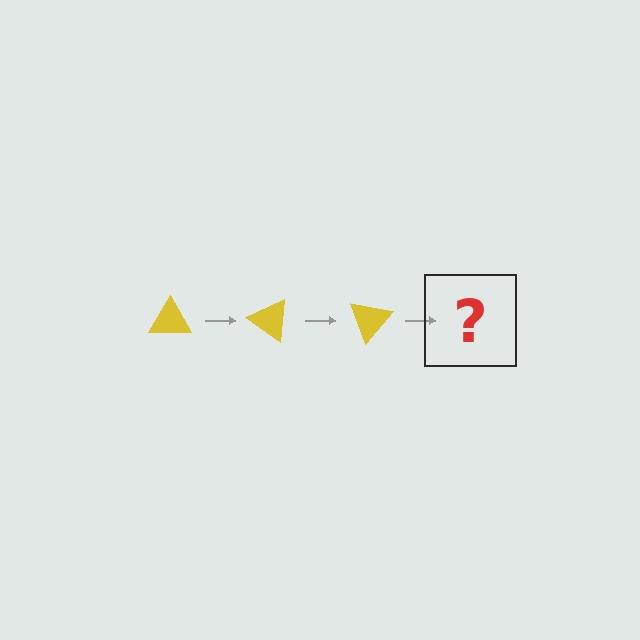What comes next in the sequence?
The next element should be a yellow triangle rotated 105 degrees.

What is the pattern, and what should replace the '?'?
The pattern is that the triangle rotates 35 degrees each step. The '?' should be a yellow triangle rotated 105 degrees.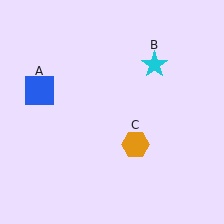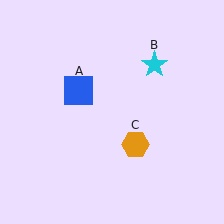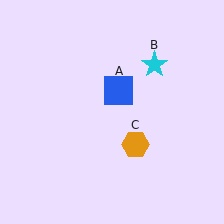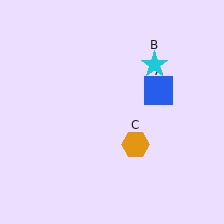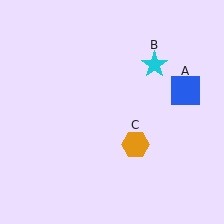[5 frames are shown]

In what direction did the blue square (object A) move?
The blue square (object A) moved right.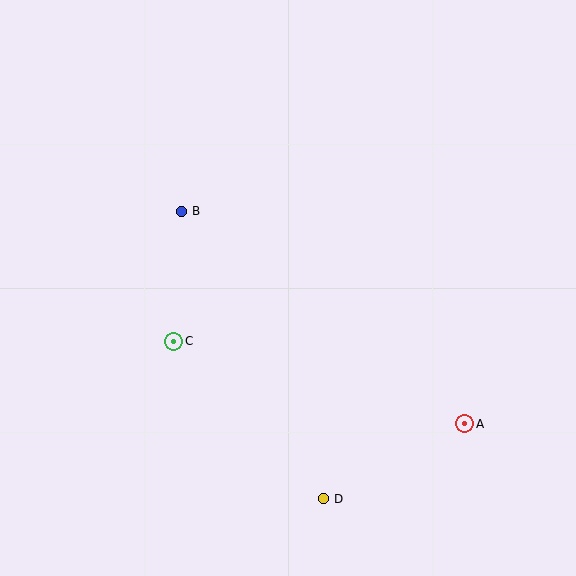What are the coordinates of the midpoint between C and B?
The midpoint between C and B is at (177, 276).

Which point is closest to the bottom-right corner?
Point A is closest to the bottom-right corner.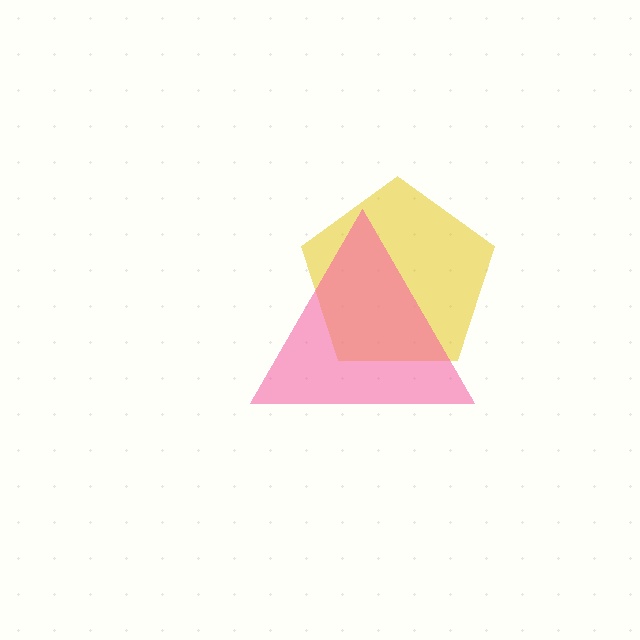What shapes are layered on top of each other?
The layered shapes are: a yellow pentagon, a pink triangle.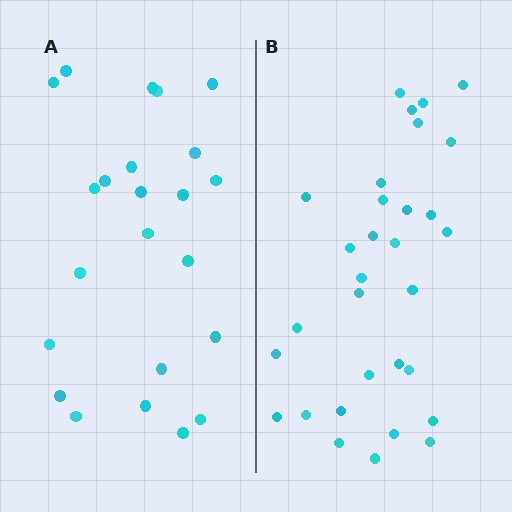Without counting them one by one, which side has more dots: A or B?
Region B (the right region) has more dots.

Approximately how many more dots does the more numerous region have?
Region B has roughly 8 or so more dots than region A.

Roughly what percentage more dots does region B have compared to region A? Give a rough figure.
About 35% more.